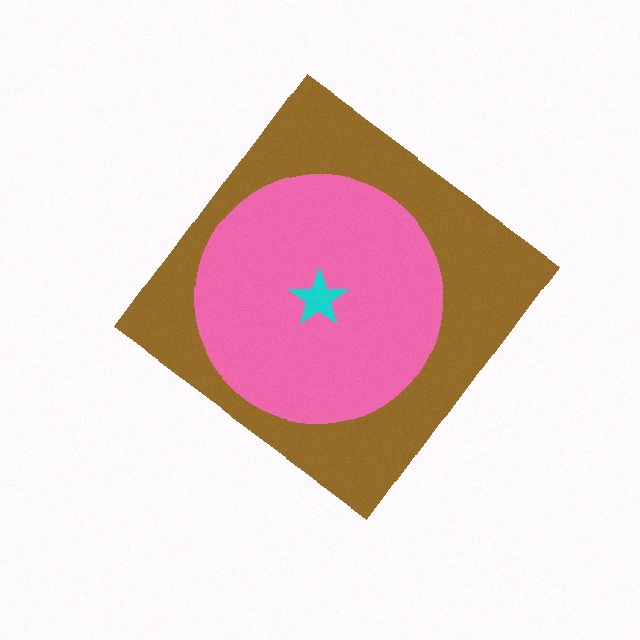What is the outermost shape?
The brown diamond.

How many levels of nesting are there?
3.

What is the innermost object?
The cyan star.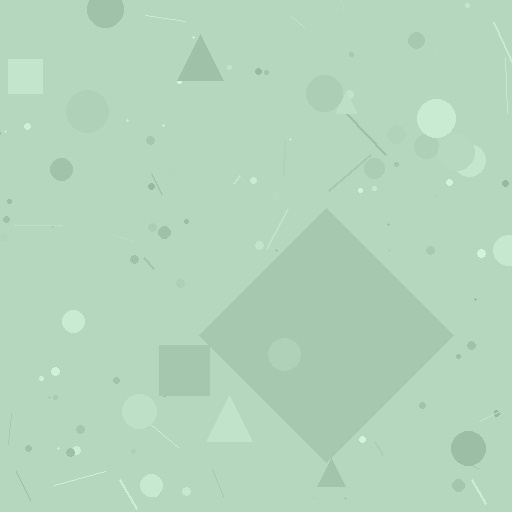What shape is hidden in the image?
A diamond is hidden in the image.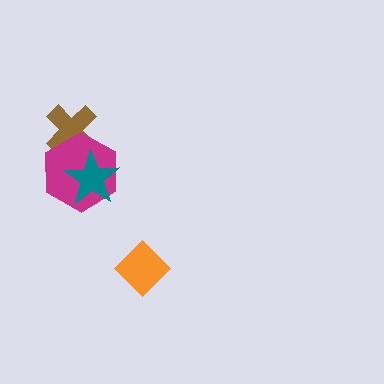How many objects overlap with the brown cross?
1 object overlaps with the brown cross.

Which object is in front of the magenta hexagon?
The teal star is in front of the magenta hexagon.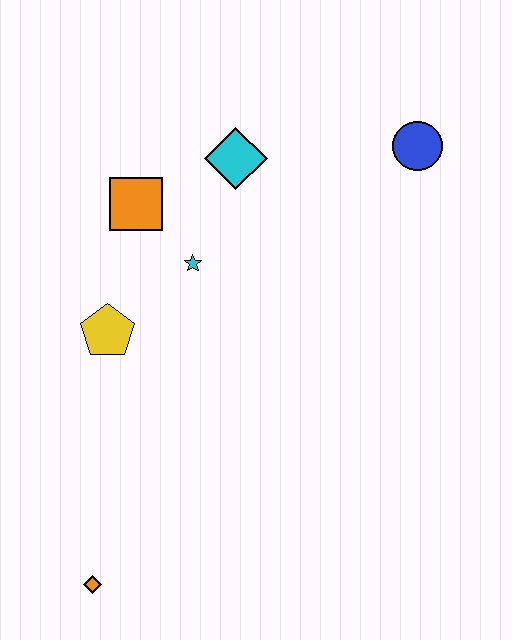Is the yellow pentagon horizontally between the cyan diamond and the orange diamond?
Yes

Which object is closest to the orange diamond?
The yellow pentagon is closest to the orange diamond.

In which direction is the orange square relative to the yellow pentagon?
The orange square is above the yellow pentagon.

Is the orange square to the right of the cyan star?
No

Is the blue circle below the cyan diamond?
No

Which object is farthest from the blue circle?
The orange diamond is farthest from the blue circle.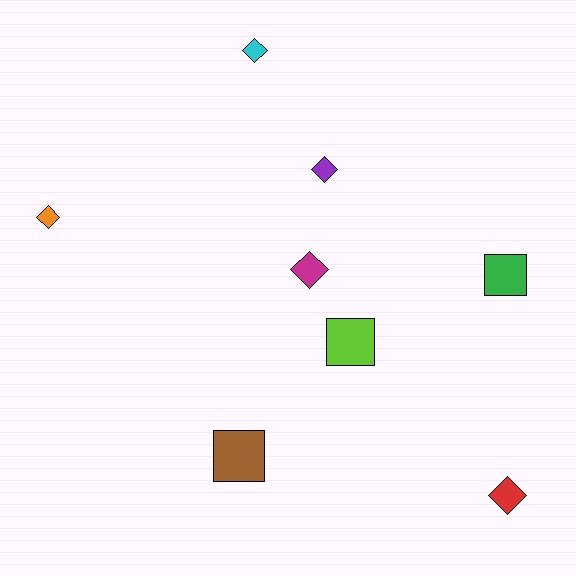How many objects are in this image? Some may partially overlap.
There are 8 objects.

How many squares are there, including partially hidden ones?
There are 3 squares.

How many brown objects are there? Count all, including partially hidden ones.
There is 1 brown object.